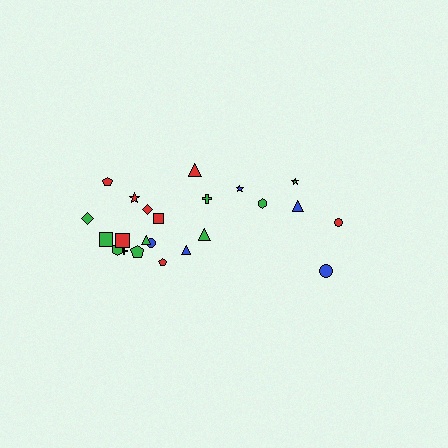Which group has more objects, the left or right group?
The left group.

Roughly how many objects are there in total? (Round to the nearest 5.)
Roughly 25 objects in total.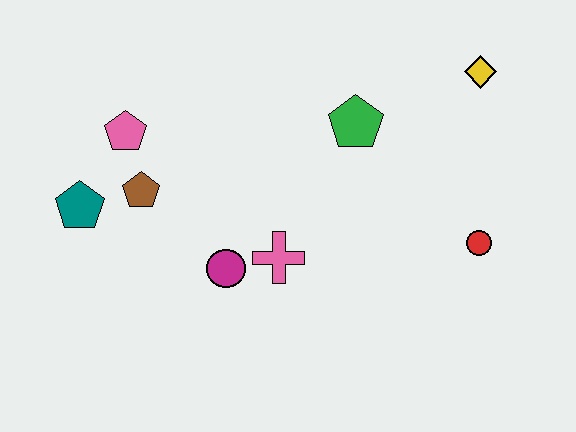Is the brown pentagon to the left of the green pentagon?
Yes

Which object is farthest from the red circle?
The teal pentagon is farthest from the red circle.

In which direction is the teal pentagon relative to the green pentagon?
The teal pentagon is to the left of the green pentagon.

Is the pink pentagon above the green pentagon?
No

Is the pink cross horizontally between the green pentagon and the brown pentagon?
Yes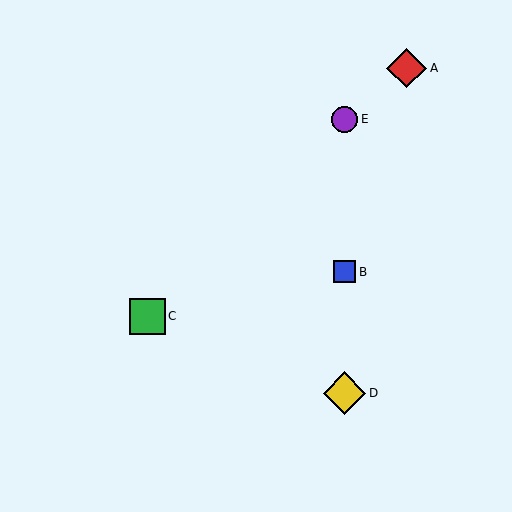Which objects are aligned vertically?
Objects B, D, E are aligned vertically.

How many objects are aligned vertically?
3 objects (B, D, E) are aligned vertically.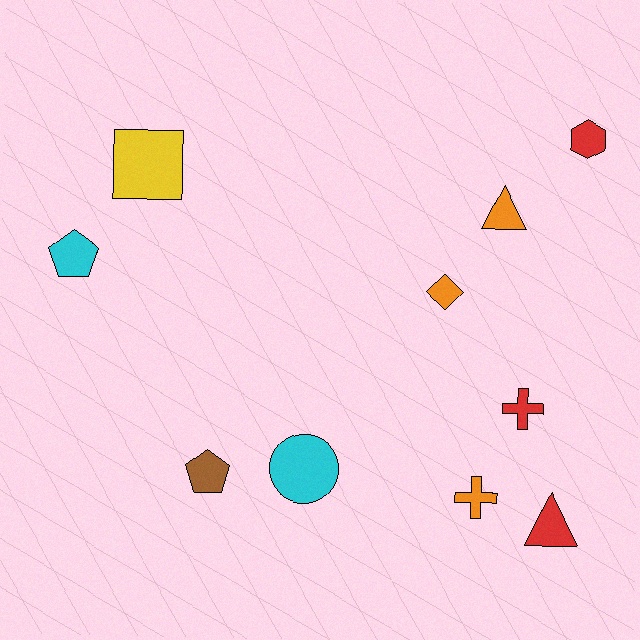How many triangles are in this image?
There are 2 triangles.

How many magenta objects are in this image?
There are no magenta objects.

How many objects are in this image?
There are 10 objects.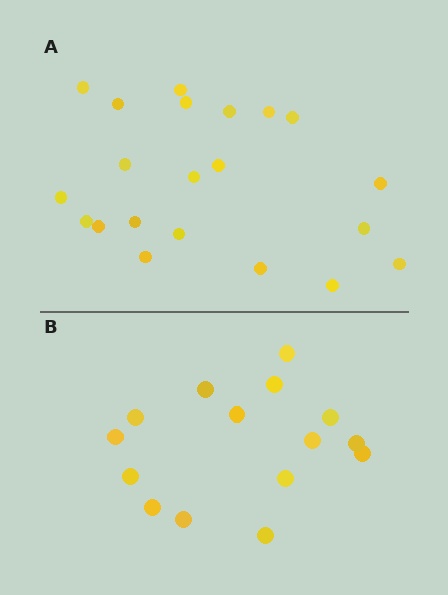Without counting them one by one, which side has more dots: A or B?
Region A (the top region) has more dots.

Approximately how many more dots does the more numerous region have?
Region A has about 6 more dots than region B.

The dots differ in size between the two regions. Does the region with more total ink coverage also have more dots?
No. Region B has more total ink coverage because its dots are larger, but region A actually contains more individual dots. Total area can be misleading — the number of items is what matters here.